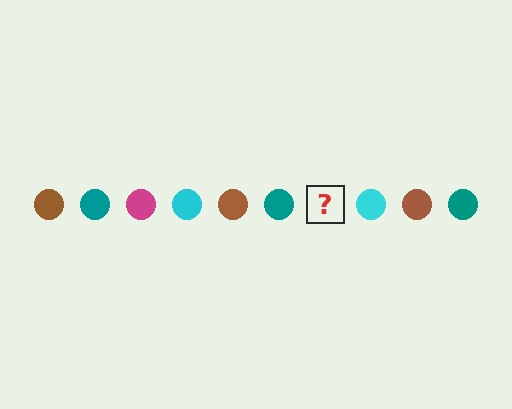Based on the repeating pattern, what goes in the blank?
The blank should be a magenta circle.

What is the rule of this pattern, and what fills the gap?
The rule is that the pattern cycles through brown, teal, magenta, cyan circles. The gap should be filled with a magenta circle.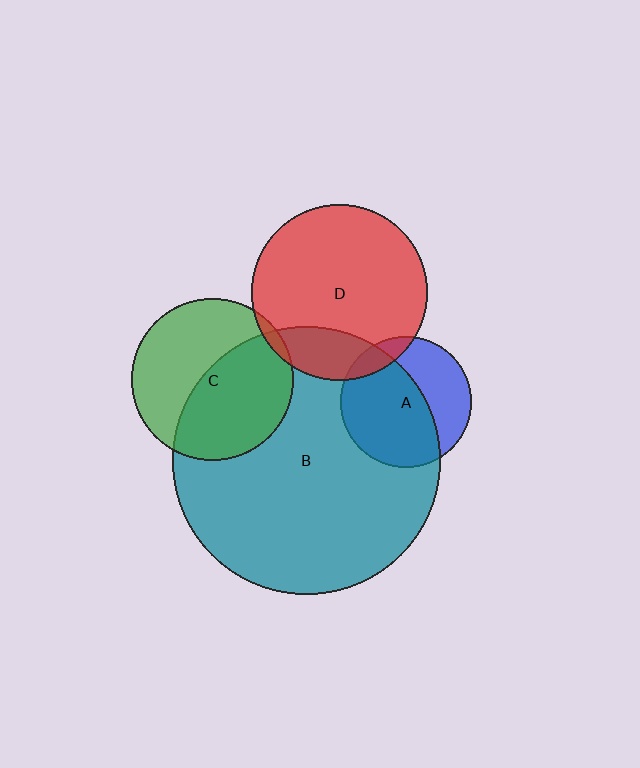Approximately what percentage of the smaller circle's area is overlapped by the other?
Approximately 10%.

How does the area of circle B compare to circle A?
Approximately 4.2 times.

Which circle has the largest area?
Circle B (teal).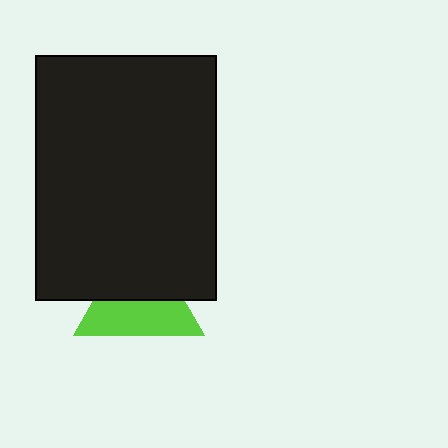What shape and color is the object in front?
The object in front is a black rectangle.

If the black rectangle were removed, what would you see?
You would see the complete lime triangle.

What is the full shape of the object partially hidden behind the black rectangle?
The partially hidden object is a lime triangle.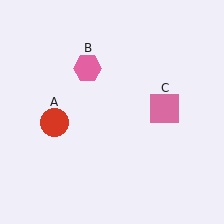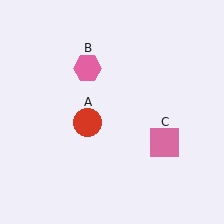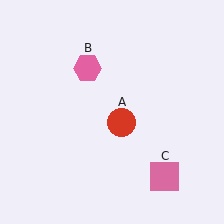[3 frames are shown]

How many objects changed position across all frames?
2 objects changed position: red circle (object A), pink square (object C).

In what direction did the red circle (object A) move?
The red circle (object A) moved right.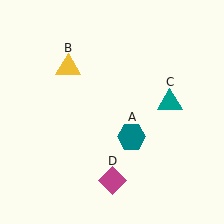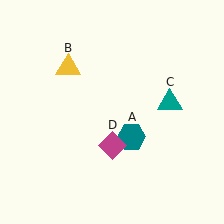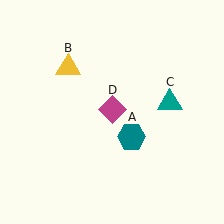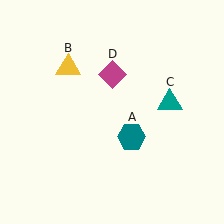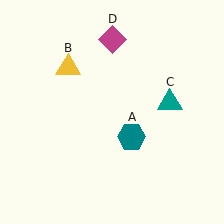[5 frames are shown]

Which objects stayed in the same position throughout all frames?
Teal hexagon (object A) and yellow triangle (object B) and teal triangle (object C) remained stationary.